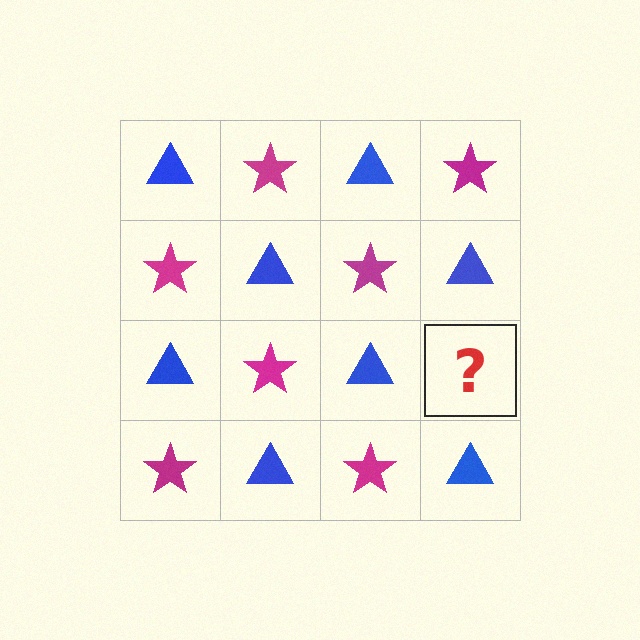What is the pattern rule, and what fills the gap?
The rule is that it alternates blue triangle and magenta star in a checkerboard pattern. The gap should be filled with a magenta star.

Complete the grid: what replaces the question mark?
The question mark should be replaced with a magenta star.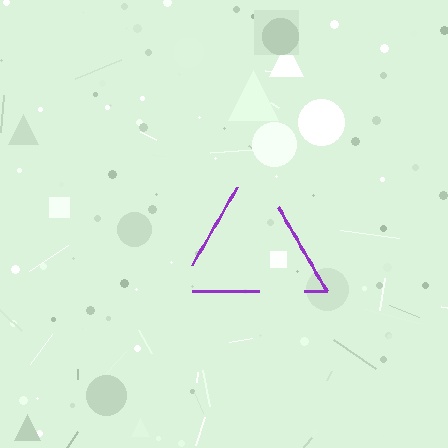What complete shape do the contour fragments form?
The contour fragments form a triangle.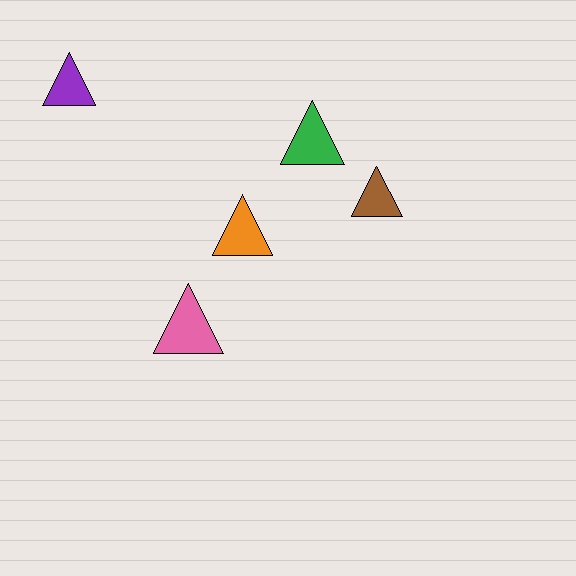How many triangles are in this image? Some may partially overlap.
There are 5 triangles.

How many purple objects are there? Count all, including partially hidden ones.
There is 1 purple object.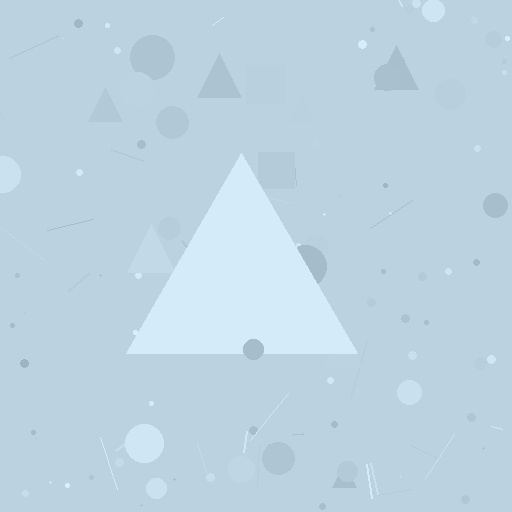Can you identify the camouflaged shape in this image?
The camouflaged shape is a triangle.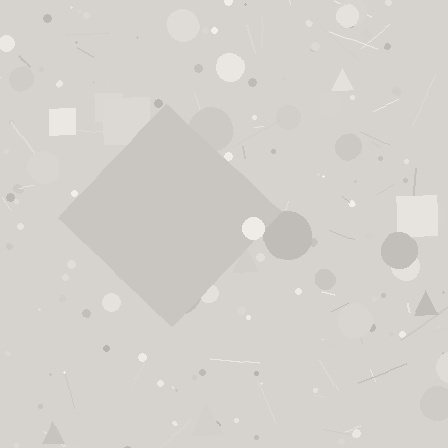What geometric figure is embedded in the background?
A diamond is embedded in the background.